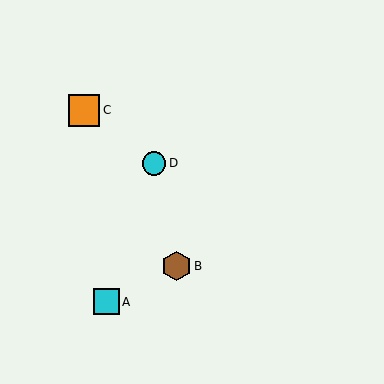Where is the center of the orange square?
The center of the orange square is at (84, 110).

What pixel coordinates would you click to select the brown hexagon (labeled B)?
Click at (177, 266) to select the brown hexagon B.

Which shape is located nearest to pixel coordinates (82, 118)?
The orange square (labeled C) at (84, 110) is nearest to that location.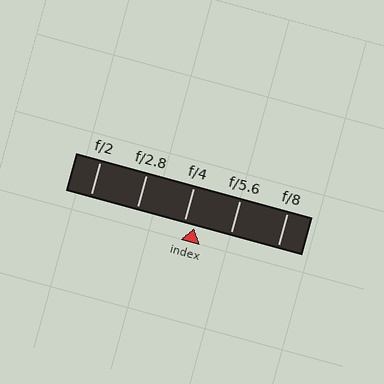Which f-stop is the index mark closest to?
The index mark is closest to f/4.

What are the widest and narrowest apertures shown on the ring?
The widest aperture shown is f/2 and the narrowest is f/8.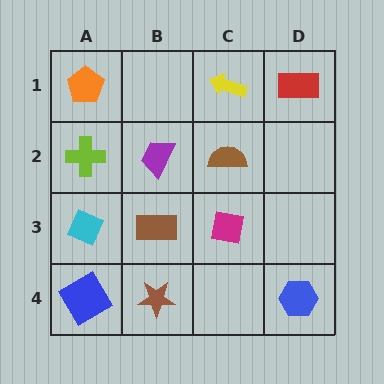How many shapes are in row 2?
3 shapes.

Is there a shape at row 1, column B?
No, that cell is empty.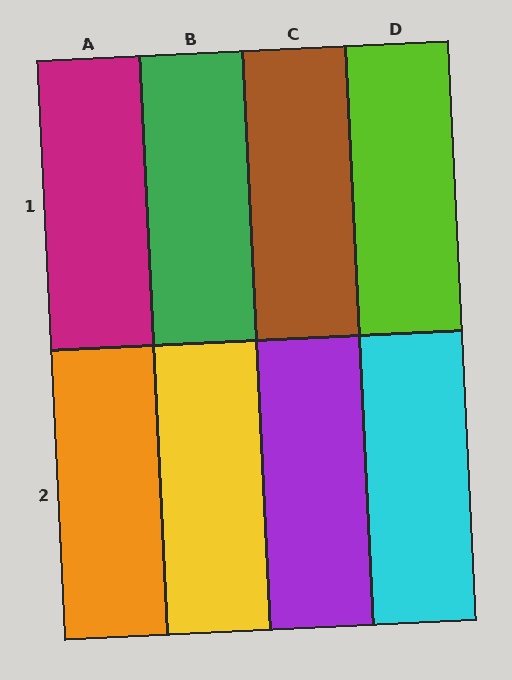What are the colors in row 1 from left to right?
Magenta, green, brown, lime.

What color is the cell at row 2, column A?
Orange.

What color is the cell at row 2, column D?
Cyan.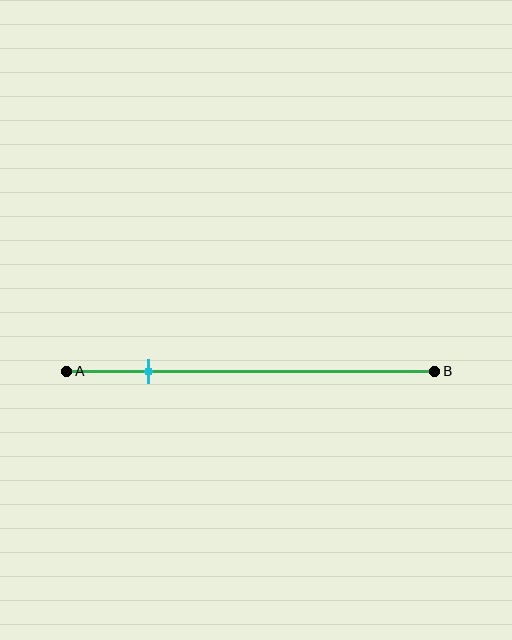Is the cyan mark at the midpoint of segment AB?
No, the mark is at about 20% from A, not at the 50% midpoint.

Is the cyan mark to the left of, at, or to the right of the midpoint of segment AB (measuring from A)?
The cyan mark is to the left of the midpoint of segment AB.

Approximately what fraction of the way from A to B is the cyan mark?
The cyan mark is approximately 20% of the way from A to B.